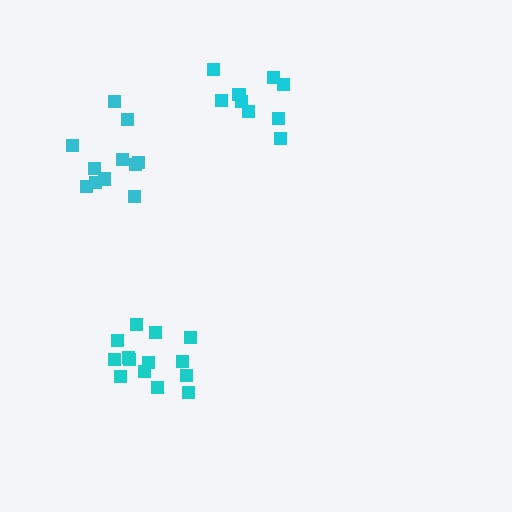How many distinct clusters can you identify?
There are 3 distinct clusters.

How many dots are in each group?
Group 1: 14 dots, Group 2: 9 dots, Group 3: 11 dots (34 total).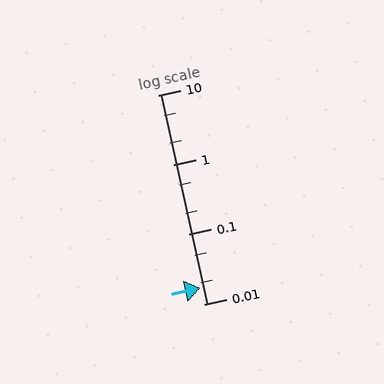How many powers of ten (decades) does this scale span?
The scale spans 3 decades, from 0.01 to 10.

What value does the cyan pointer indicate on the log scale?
The pointer indicates approximately 0.017.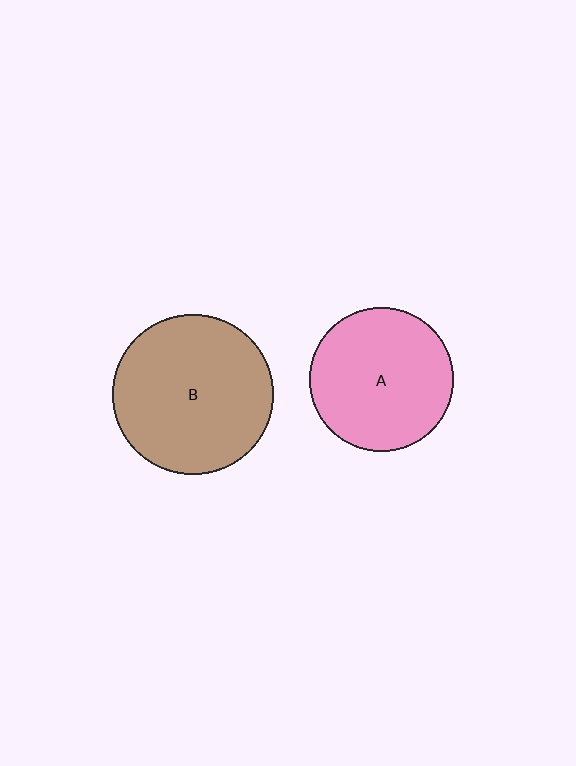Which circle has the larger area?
Circle B (brown).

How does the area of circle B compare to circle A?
Approximately 1.2 times.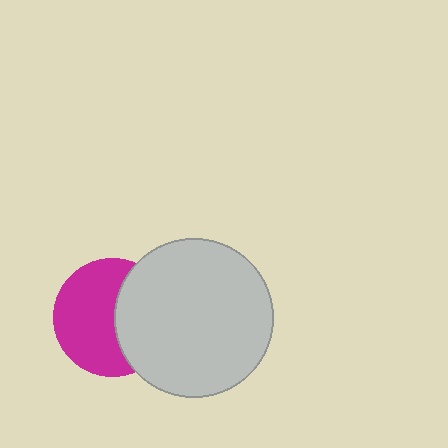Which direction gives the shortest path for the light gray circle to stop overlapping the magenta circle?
Moving right gives the shortest separation.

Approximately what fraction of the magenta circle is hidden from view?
Roughly 40% of the magenta circle is hidden behind the light gray circle.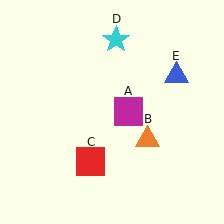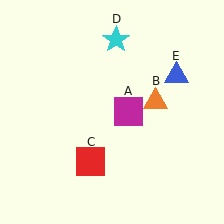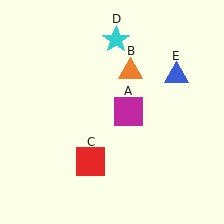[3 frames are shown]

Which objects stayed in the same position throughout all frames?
Magenta square (object A) and red square (object C) and cyan star (object D) and blue triangle (object E) remained stationary.